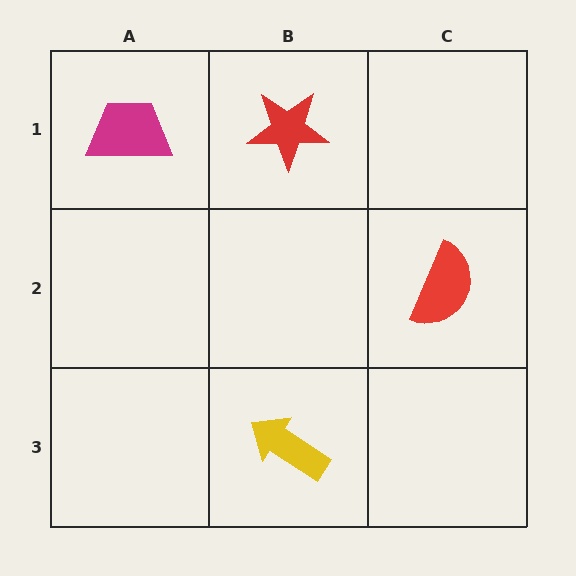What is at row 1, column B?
A red star.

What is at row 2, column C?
A red semicircle.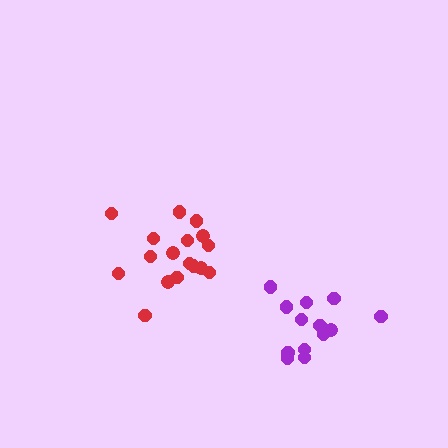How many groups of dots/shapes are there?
There are 2 groups.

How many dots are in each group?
Group 1: 17 dots, Group 2: 13 dots (30 total).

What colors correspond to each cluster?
The clusters are colored: red, purple.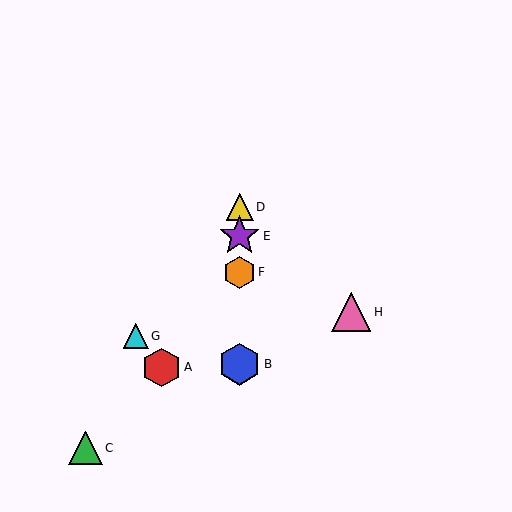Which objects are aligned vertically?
Objects B, D, E, F are aligned vertically.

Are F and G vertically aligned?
No, F is at x≈240 and G is at x≈136.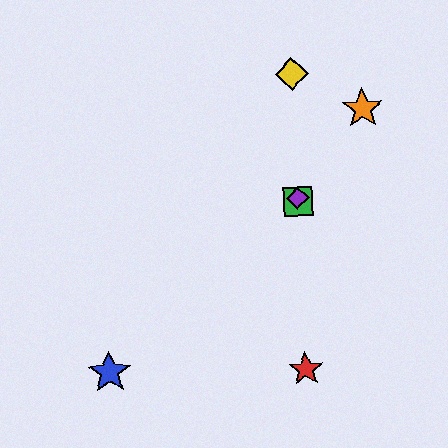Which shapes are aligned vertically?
The red star, the green square, the yellow diamond, the purple diamond are aligned vertically.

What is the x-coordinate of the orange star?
The orange star is at x≈363.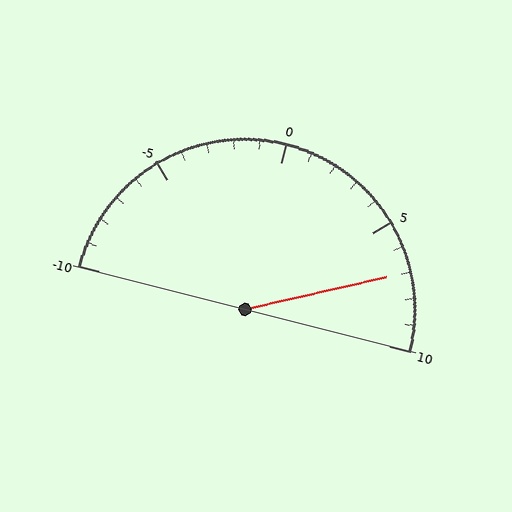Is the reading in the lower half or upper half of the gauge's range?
The reading is in the upper half of the range (-10 to 10).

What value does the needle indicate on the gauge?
The needle indicates approximately 7.